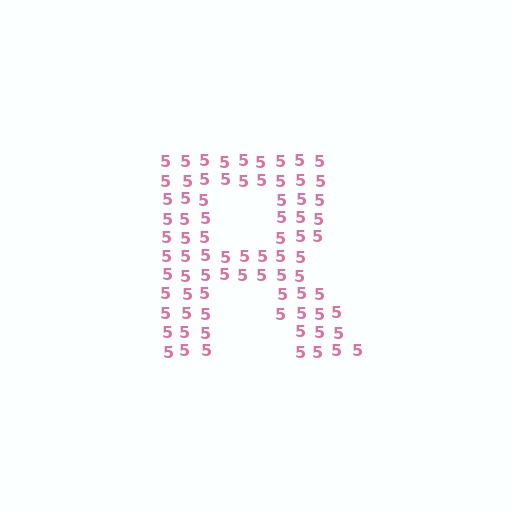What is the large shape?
The large shape is the letter R.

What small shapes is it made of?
It is made of small digit 5's.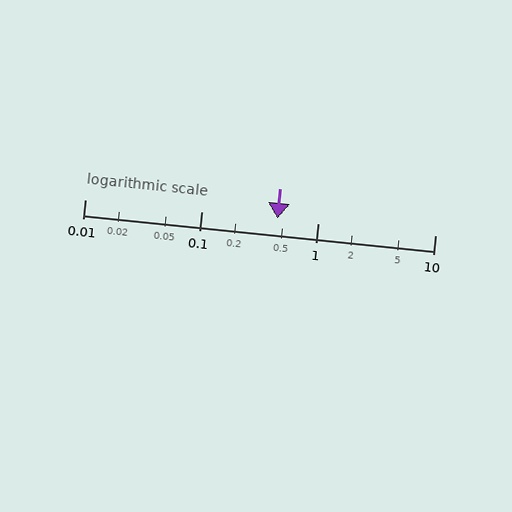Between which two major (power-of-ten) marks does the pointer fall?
The pointer is between 0.1 and 1.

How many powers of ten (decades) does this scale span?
The scale spans 3 decades, from 0.01 to 10.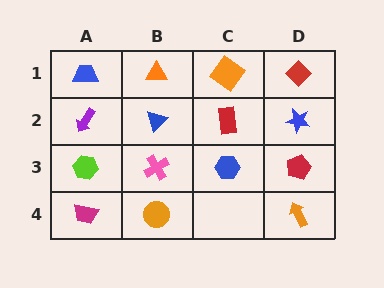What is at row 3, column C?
A blue hexagon.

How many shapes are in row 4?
3 shapes.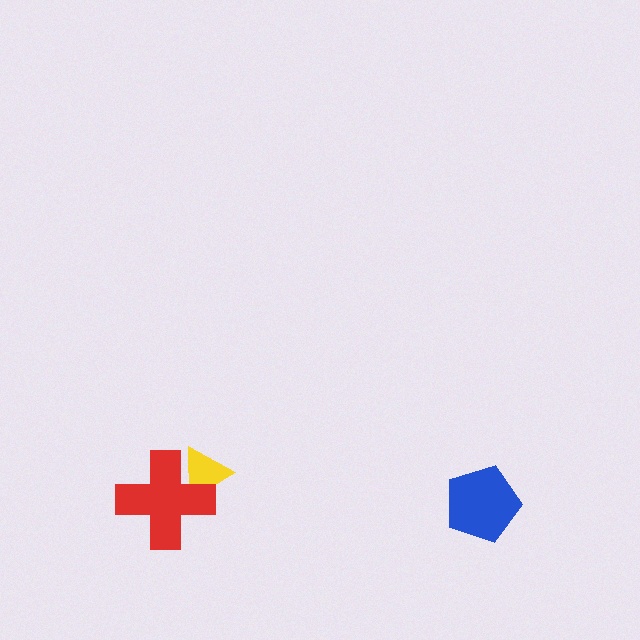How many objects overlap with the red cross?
1 object overlaps with the red cross.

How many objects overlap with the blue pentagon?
0 objects overlap with the blue pentagon.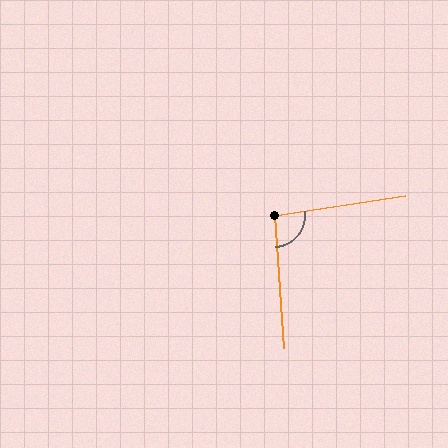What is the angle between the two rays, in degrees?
Approximately 94 degrees.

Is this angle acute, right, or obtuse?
It is approximately a right angle.